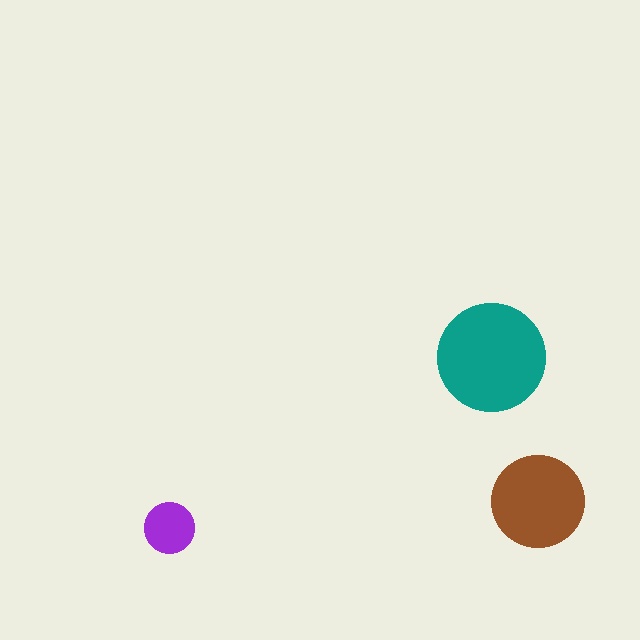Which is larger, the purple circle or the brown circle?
The brown one.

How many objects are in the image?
There are 3 objects in the image.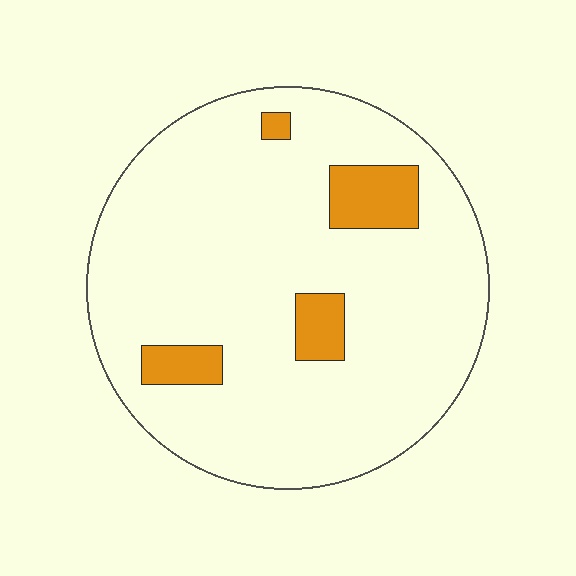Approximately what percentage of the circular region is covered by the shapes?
Approximately 10%.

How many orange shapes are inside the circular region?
4.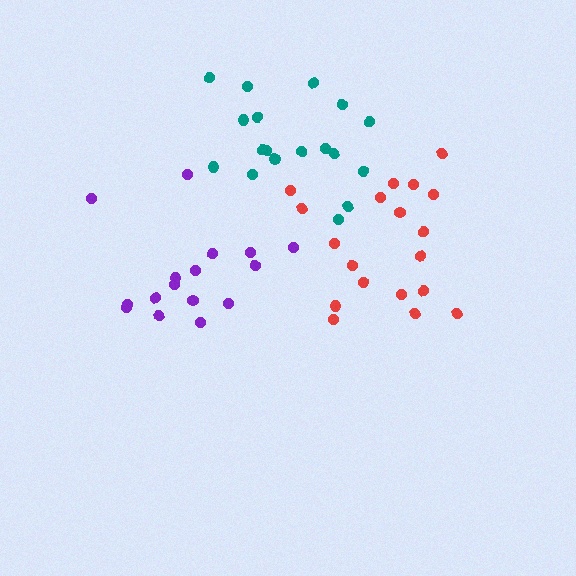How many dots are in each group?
Group 1: 19 dots, Group 2: 18 dots, Group 3: 16 dots (53 total).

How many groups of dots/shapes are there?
There are 3 groups.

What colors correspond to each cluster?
The clusters are colored: red, teal, purple.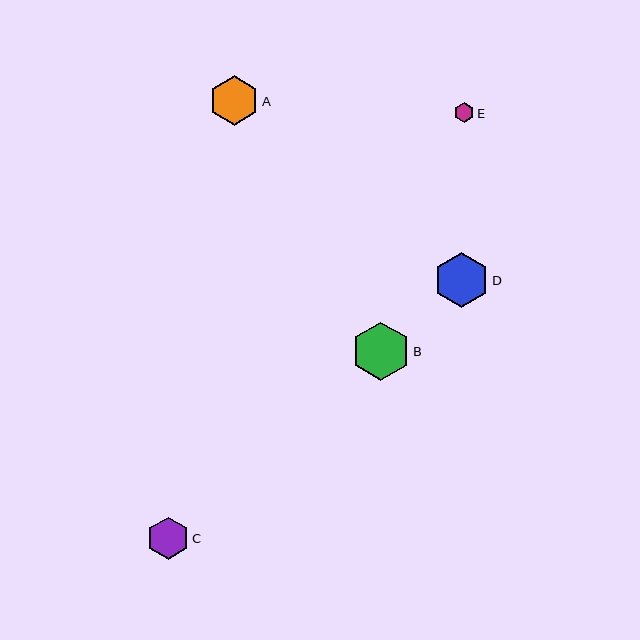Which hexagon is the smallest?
Hexagon E is the smallest with a size of approximately 19 pixels.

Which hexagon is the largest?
Hexagon B is the largest with a size of approximately 58 pixels.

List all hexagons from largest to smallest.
From largest to smallest: B, D, A, C, E.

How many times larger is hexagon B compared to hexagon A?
Hexagon B is approximately 1.2 times the size of hexagon A.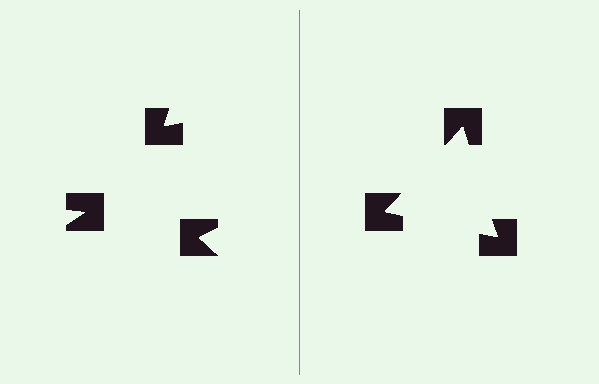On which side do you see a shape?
An illusory triangle appears on the right side. On the left side the wedge cuts are rotated, so no coherent shape forms.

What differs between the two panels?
The notched squares are positioned identically on both sides; only the wedge orientations differ. On the right they align to a triangle; on the left they are misaligned.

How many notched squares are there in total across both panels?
6 — 3 on each side.